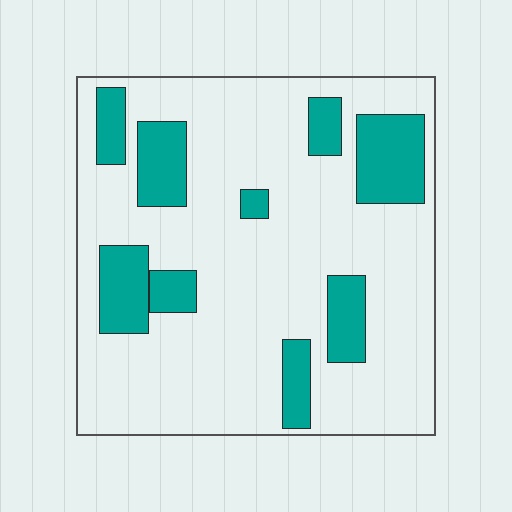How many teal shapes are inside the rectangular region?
9.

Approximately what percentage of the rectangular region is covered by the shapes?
Approximately 20%.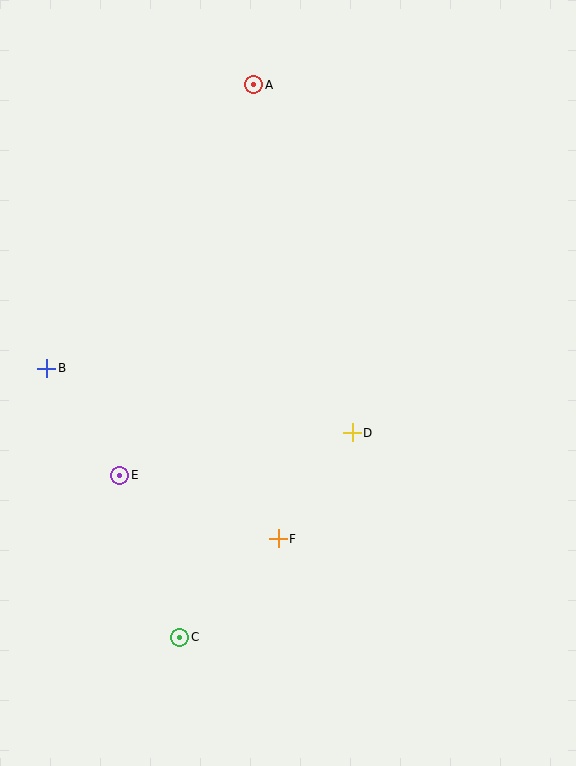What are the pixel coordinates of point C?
Point C is at (180, 637).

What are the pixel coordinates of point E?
Point E is at (120, 475).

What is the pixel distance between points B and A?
The distance between B and A is 351 pixels.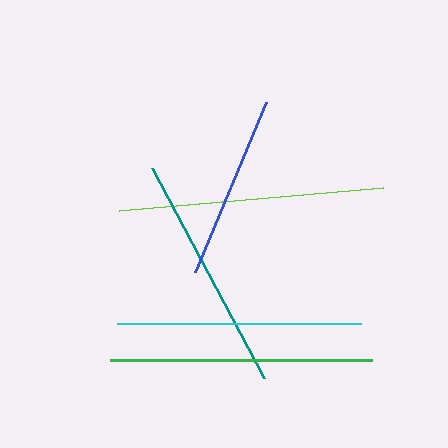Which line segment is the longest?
The lime line is the longest at approximately 265 pixels.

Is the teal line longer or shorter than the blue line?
The teal line is longer than the blue line.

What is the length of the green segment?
The green segment is approximately 262 pixels long.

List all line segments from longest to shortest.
From longest to shortest: lime, green, cyan, teal, blue.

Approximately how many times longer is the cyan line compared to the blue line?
The cyan line is approximately 1.3 times the length of the blue line.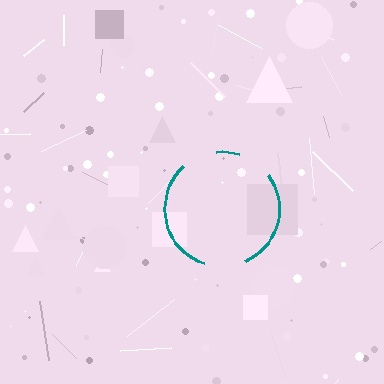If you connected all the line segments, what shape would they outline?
They would outline a circle.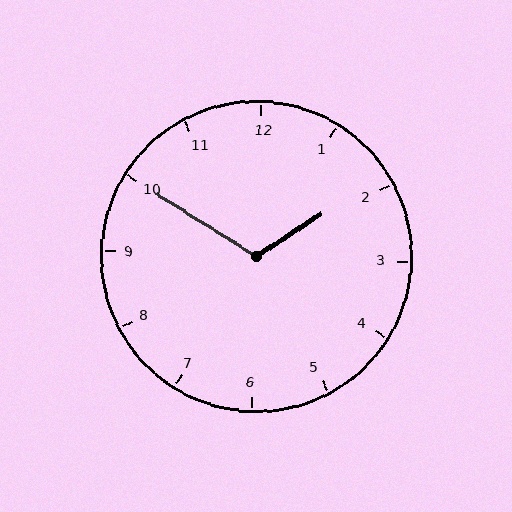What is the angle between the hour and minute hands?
Approximately 115 degrees.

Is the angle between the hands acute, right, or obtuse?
It is obtuse.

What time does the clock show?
1:50.